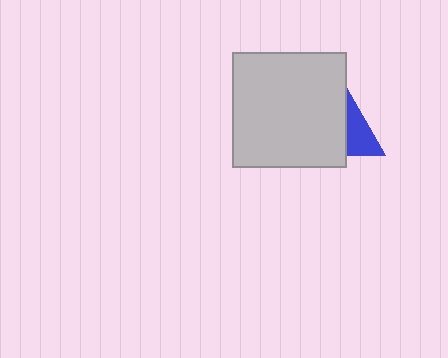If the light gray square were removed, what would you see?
You would see the complete blue triangle.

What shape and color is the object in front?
The object in front is a light gray square.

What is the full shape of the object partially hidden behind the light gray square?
The partially hidden object is a blue triangle.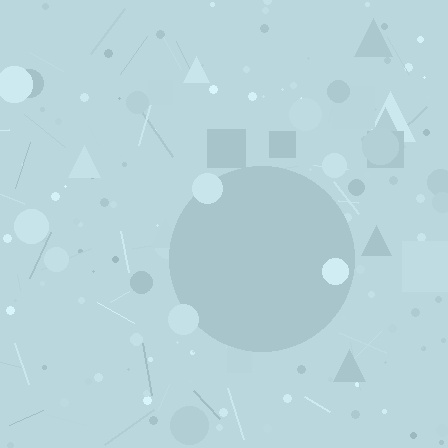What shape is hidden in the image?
A circle is hidden in the image.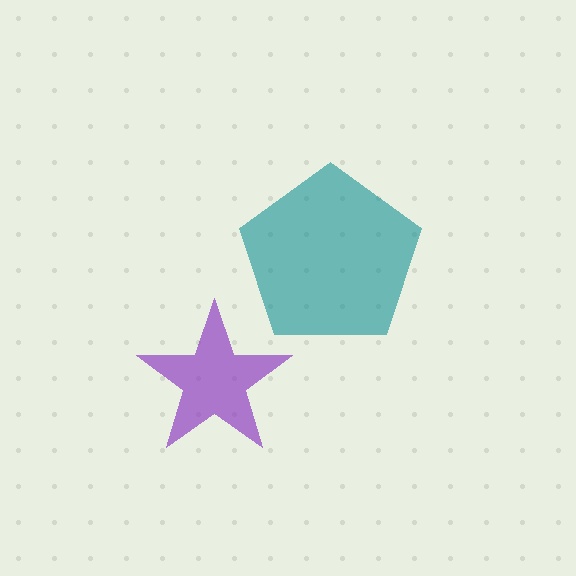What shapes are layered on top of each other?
The layered shapes are: a teal pentagon, a purple star.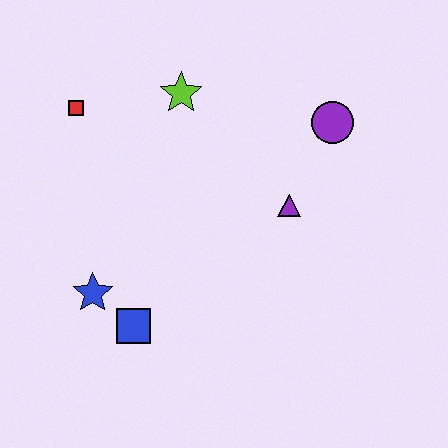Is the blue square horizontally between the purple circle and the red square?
Yes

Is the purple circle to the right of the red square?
Yes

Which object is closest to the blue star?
The blue square is closest to the blue star.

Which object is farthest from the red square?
The purple circle is farthest from the red square.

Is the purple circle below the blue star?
No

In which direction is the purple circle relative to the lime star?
The purple circle is to the right of the lime star.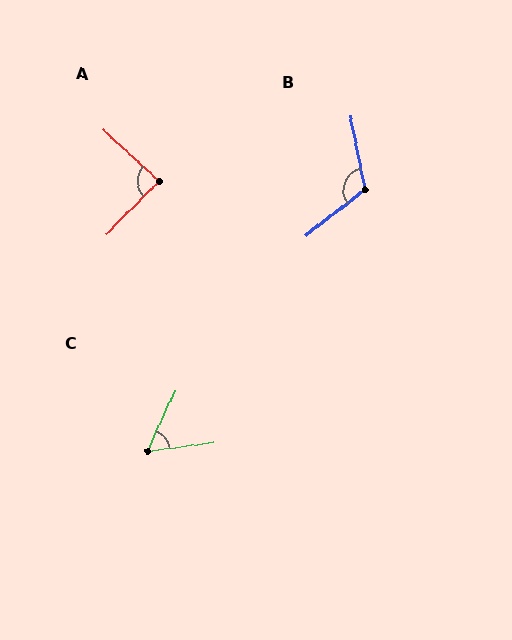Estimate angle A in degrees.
Approximately 88 degrees.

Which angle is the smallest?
C, at approximately 58 degrees.